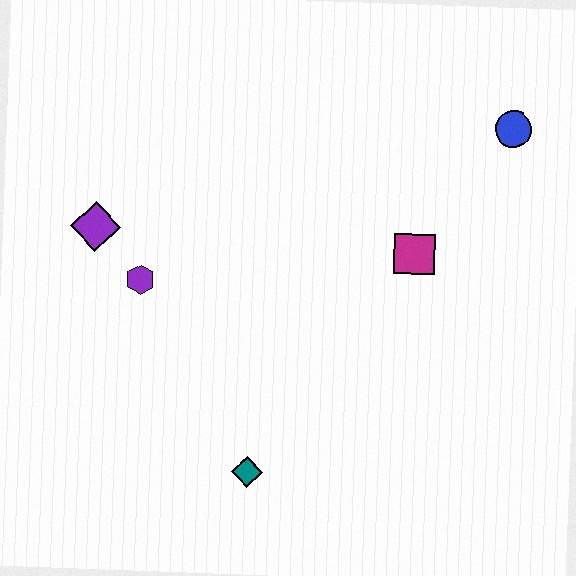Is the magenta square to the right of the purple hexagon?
Yes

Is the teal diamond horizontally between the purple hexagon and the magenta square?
Yes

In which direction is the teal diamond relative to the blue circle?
The teal diamond is below the blue circle.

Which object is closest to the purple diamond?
The purple hexagon is closest to the purple diamond.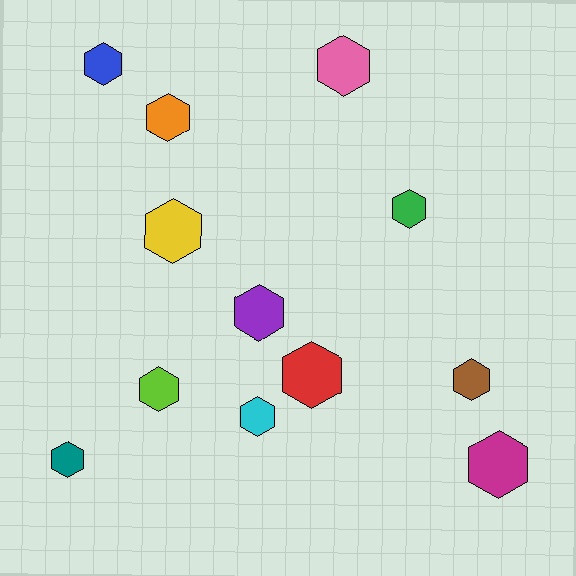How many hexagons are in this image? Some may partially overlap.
There are 12 hexagons.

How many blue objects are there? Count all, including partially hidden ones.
There is 1 blue object.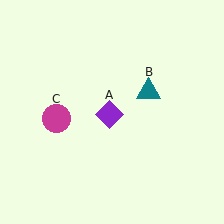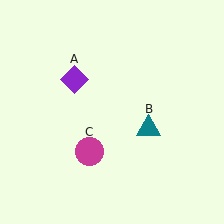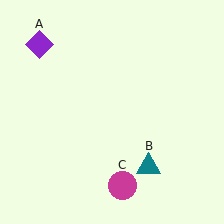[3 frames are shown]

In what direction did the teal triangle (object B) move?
The teal triangle (object B) moved down.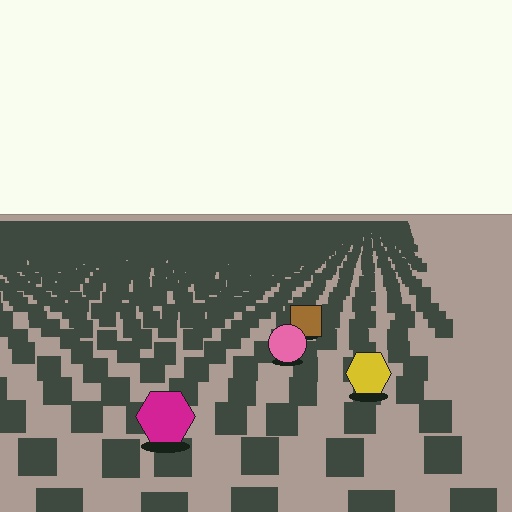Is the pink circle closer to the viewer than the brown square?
Yes. The pink circle is closer — you can tell from the texture gradient: the ground texture is coarser near it.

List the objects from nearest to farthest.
From nearest to farthest: the magenta hexagon, the yellow hexagon, the pink circle, the brown square.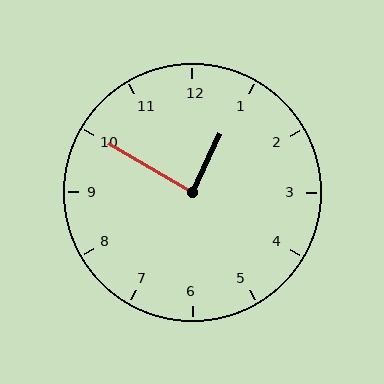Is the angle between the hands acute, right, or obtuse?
It is right.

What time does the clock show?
12:50.